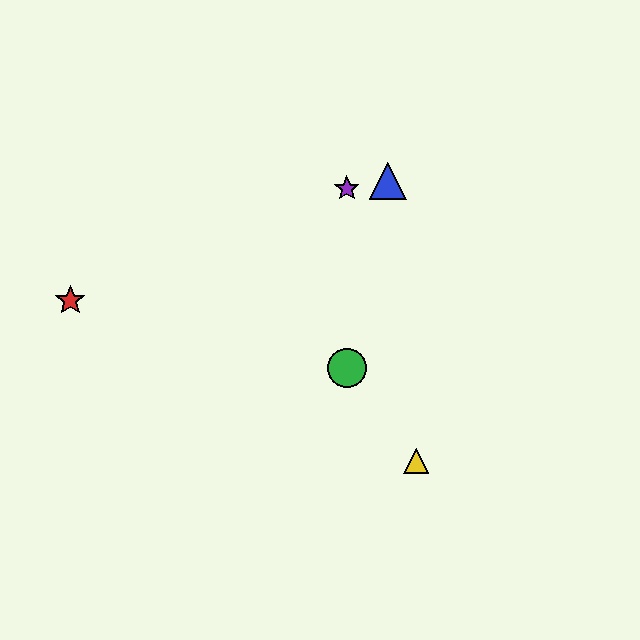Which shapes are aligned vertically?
The green circle, the purple star are aligned vertically.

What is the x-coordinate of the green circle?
The green circle is at x≈347.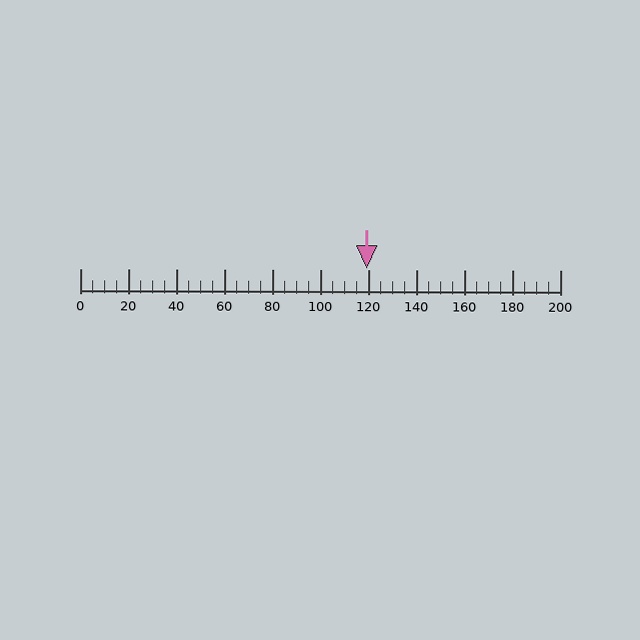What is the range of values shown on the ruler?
The ruler shows values from 0 to 200.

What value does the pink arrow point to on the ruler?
The pink arrow points to approximately 119.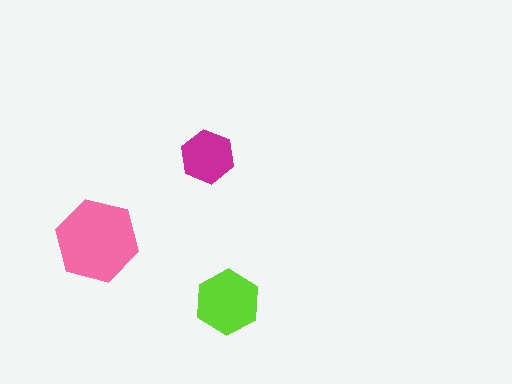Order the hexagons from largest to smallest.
the pink one, the lime one, the magenta one.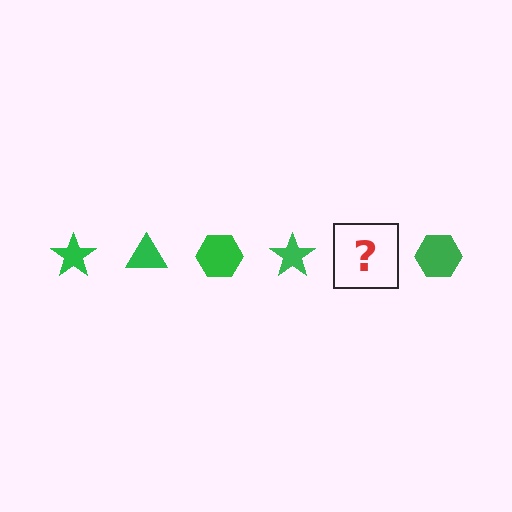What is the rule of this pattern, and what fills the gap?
The rule is that the pattern cycles through star, triangle, hexagon shapes in green. The gap should be filled with a green triangle.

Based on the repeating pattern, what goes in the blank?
The blank should be a green triangle.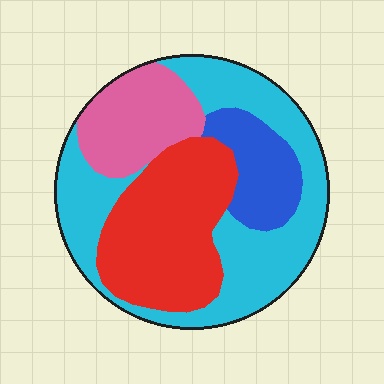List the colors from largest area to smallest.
From largest to smallest: cyan, red, pink, blue.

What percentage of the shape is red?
Red takes up about one third (1/3) of the shape.